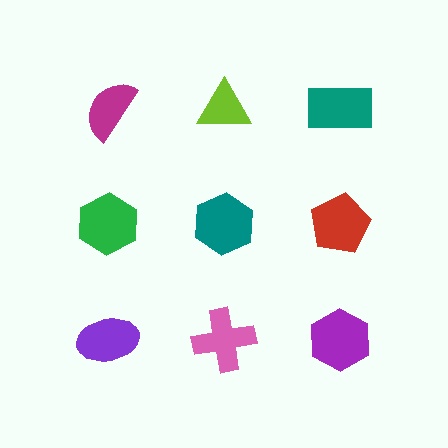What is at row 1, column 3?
A teal rectangle.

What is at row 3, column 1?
A purple ellipse.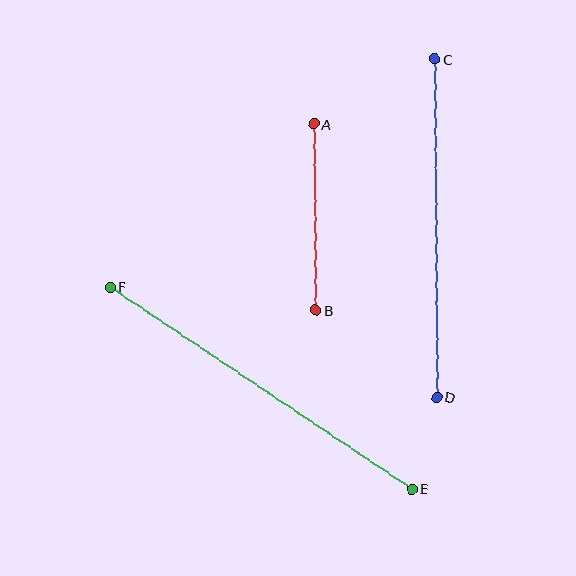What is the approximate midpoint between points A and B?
The midpoint is at approximately (315, 217) pixels.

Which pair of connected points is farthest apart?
Points E and F are farthest apart.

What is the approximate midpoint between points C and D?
The midpoint is at approximately (436, 228) pixels.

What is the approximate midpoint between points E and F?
The midpoint is at approximately (261, 388) pixels.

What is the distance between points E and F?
The distance is approximately 363 pixels.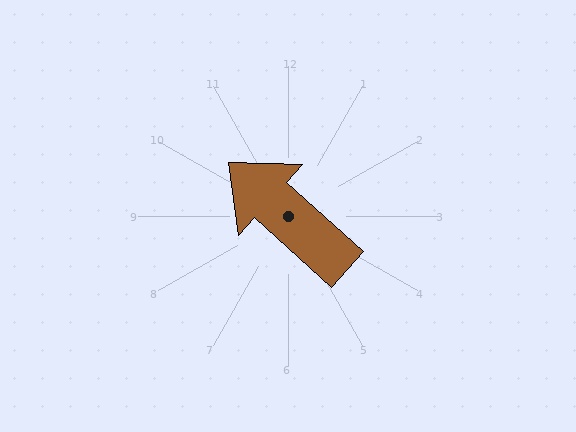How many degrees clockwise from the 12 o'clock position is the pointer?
Approximately 312 degrees.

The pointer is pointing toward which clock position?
Roughly 10 o'clock.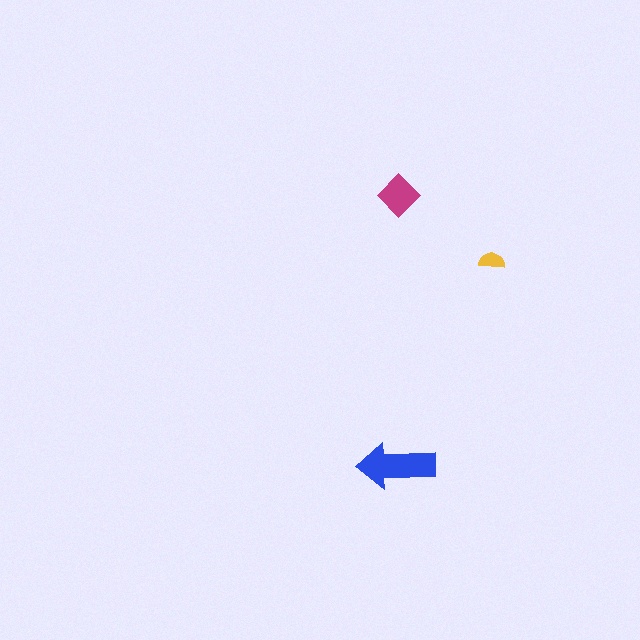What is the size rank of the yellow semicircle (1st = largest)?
3rd.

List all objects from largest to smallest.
The blue arrow, the magenta diamond, the yellow semicircle.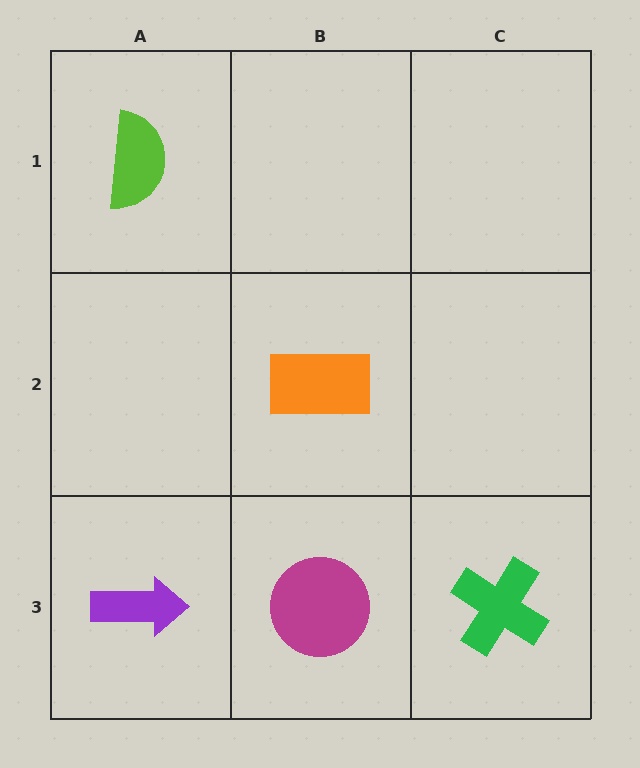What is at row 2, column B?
An orange rectangle.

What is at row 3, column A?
A purple arrow.